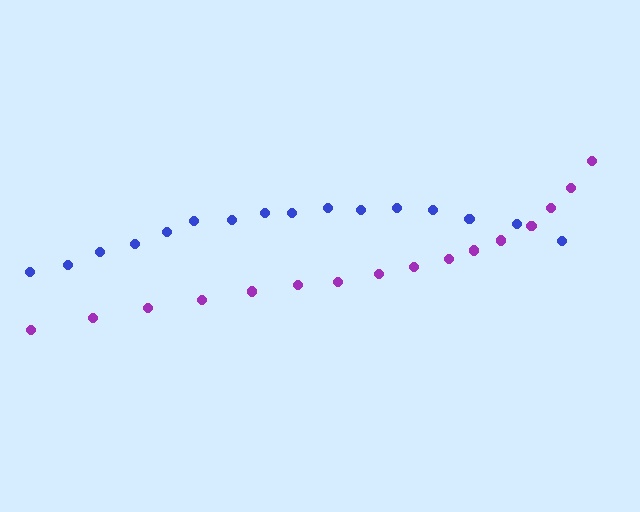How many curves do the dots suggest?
There are 2 distinct paths.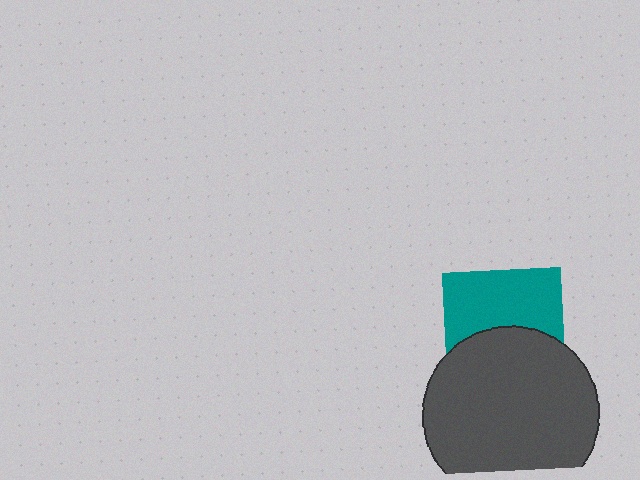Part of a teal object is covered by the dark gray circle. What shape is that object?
It is a square.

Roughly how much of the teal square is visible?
About half of it is visible (roughly 52%).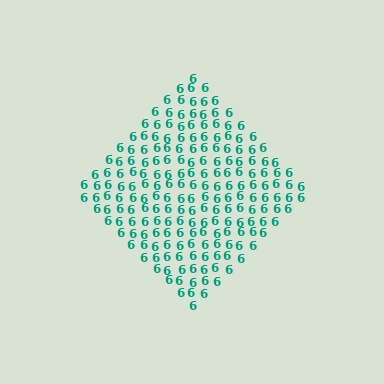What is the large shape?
The large shape is a diamond.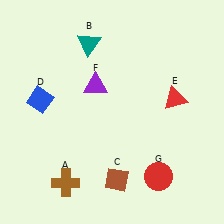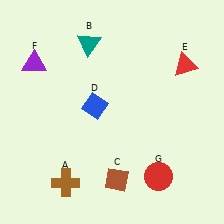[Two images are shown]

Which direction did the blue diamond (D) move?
The blue diamond (D) moved right.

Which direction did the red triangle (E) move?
The red triangle (E) moved up.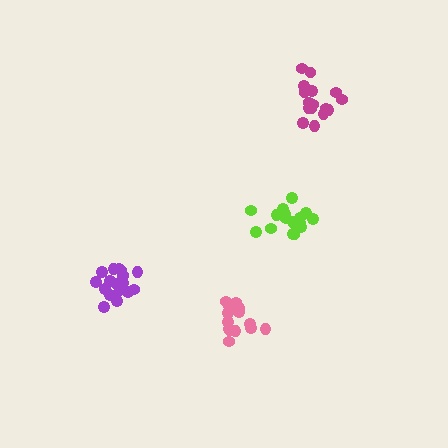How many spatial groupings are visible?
There are 4 spatial groupings.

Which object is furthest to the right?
The magenta cluster is rightmost.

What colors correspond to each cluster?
The clusters are colored: magenta, pink, lime, purple.